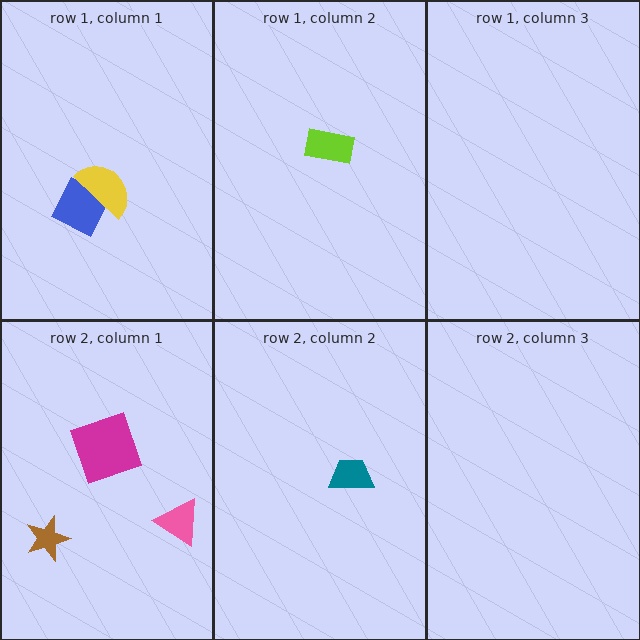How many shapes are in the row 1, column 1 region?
2.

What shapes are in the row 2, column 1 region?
The brown star, the pink triangle, the magenta square.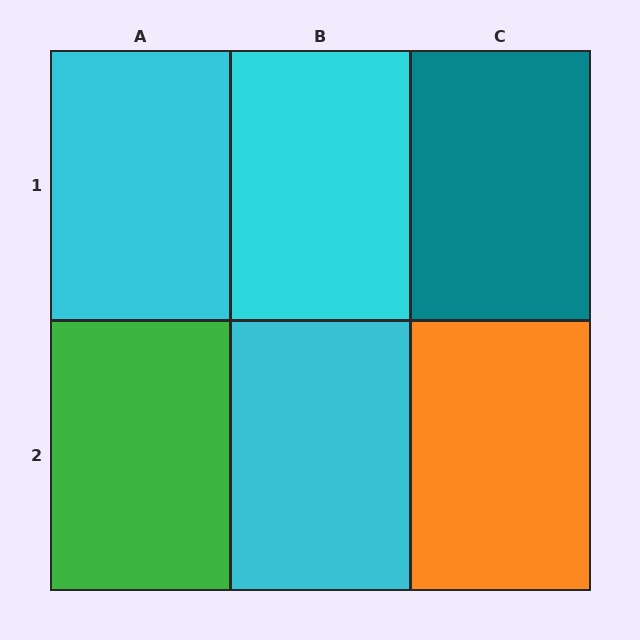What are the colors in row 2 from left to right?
Green, cyan, orange.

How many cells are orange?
1 cell is orange.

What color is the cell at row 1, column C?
Teal.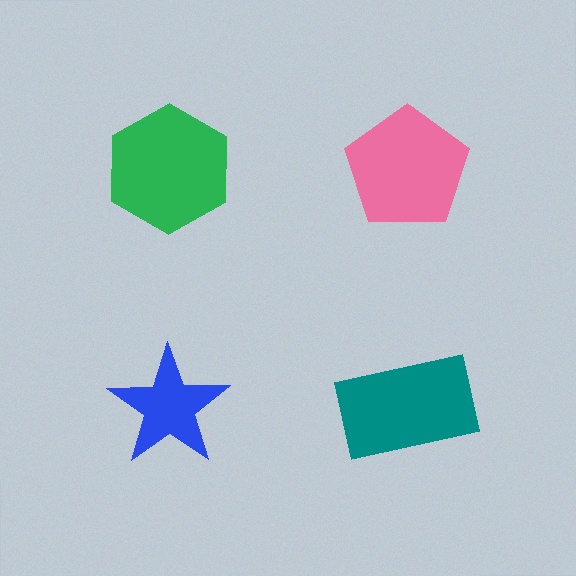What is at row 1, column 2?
A pink pentagon.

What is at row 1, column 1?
A green hexagon.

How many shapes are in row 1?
2 shapes.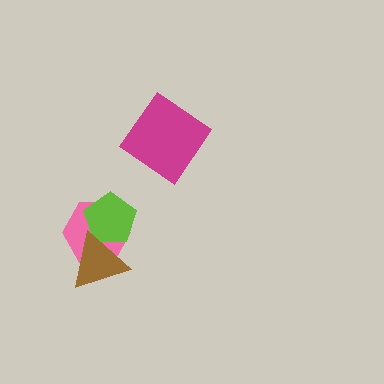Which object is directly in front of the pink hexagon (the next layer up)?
The lime pentagon is directly in front of the pink hexagon.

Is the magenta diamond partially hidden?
No, no other shape covers it.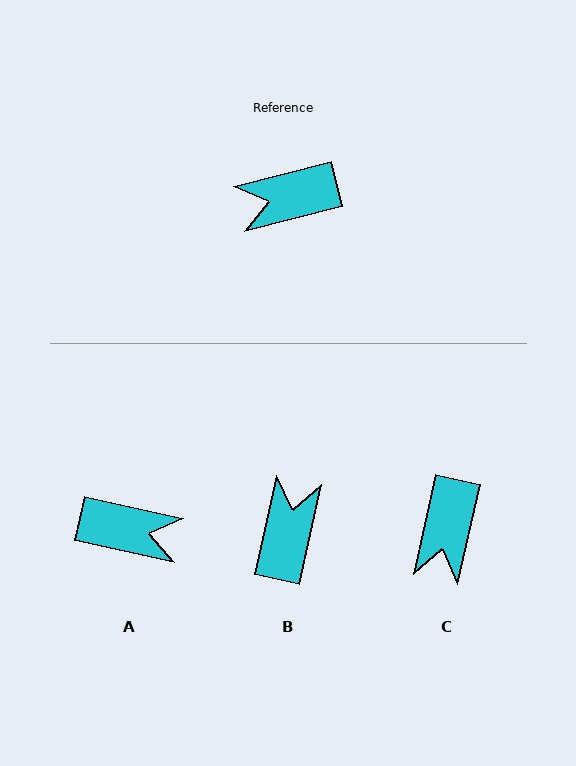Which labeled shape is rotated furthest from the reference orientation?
A, about 153 degrees away.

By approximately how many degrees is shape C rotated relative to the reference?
Approximately 63 degrees counter-clockwise.